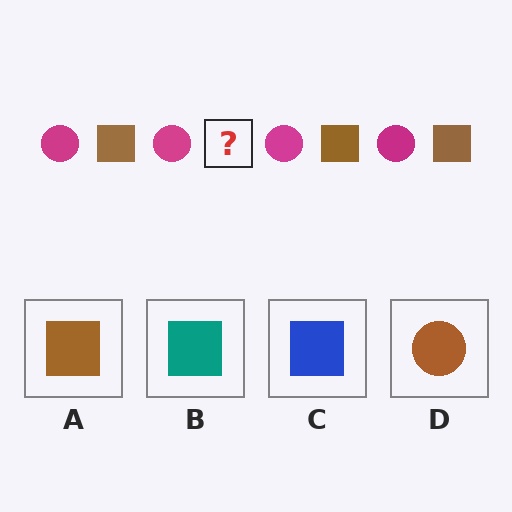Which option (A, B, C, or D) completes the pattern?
A.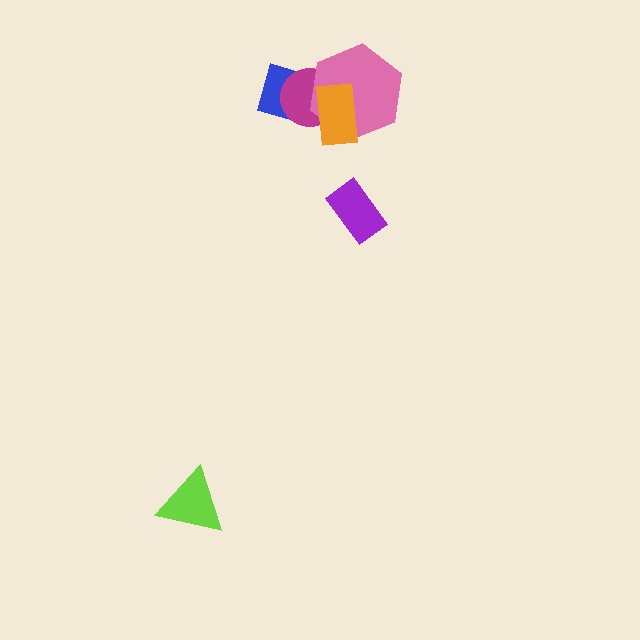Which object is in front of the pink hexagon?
The orange rectangle is in front of the pink hexagon.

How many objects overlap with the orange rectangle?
3 objects overlap with the orange rectangle.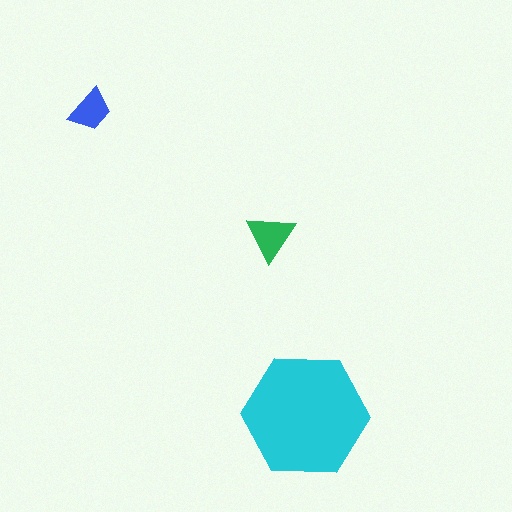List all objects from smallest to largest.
The blue trapezoid, the green triangle, the cyan hexagon.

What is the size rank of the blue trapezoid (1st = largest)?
3rd.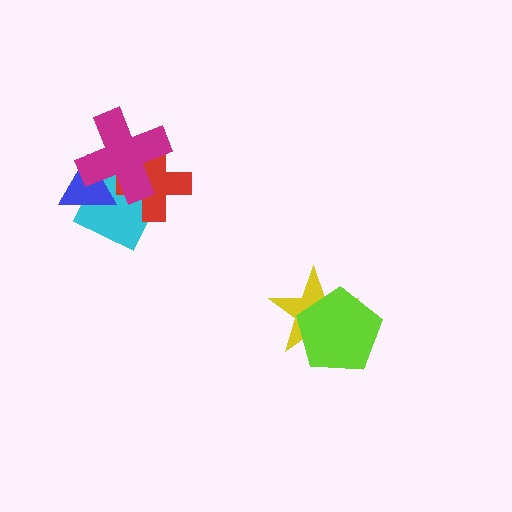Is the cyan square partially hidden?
Yes, it is partially covered by another shape.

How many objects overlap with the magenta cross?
3 objects overlap with the magenta cross.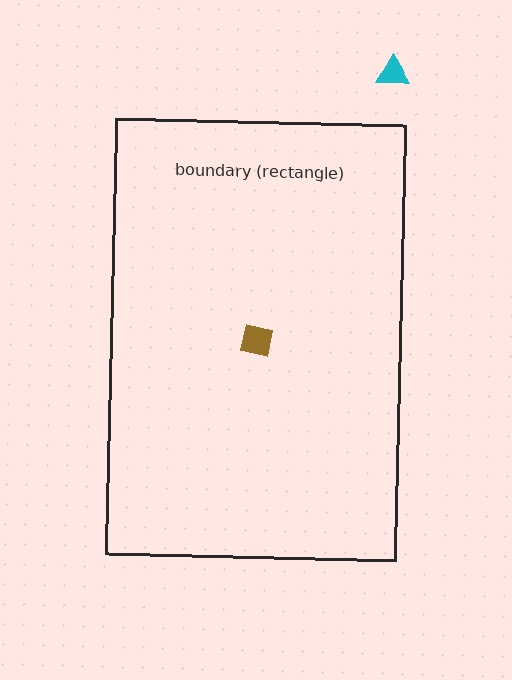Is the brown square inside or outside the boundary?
Inside.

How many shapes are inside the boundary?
1 inside, 1 outside.